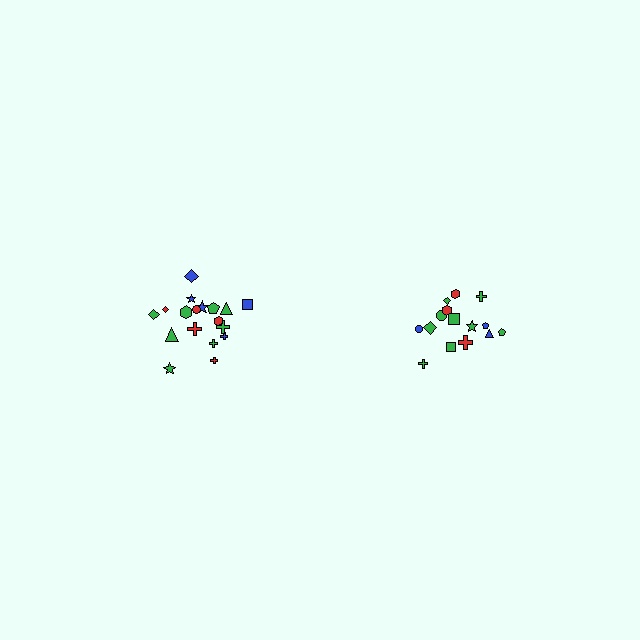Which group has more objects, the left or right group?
The left group.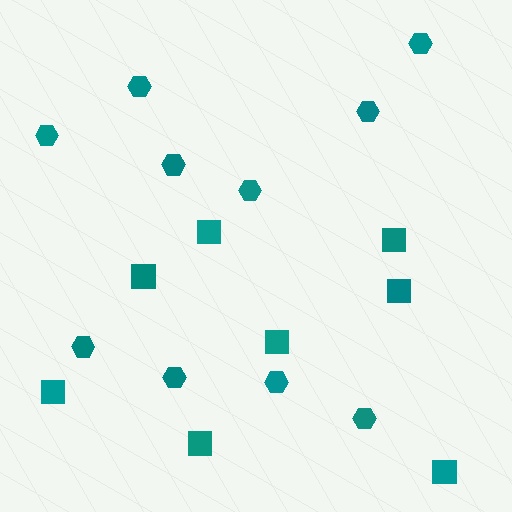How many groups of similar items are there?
There are 2 groups: one group of squares (8) and one group of hexagons (10).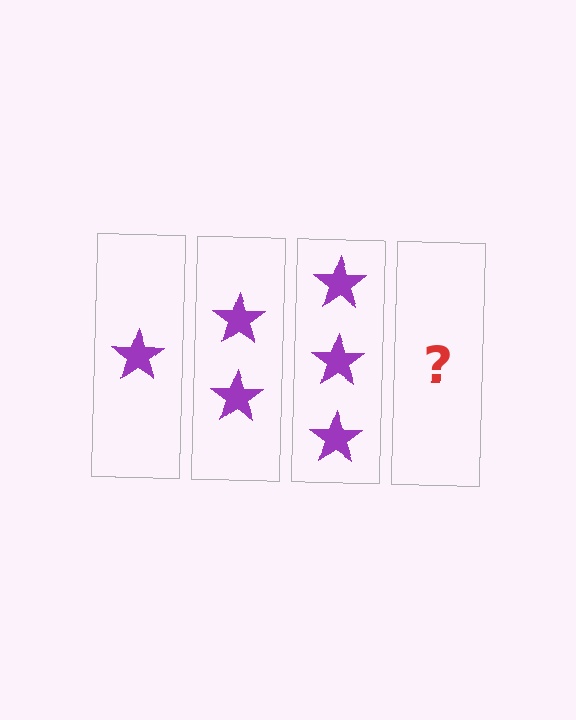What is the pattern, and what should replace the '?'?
The pattern is that each step adds one more star. The '?' should be 4 stars.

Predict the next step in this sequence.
The next step is 4 stars.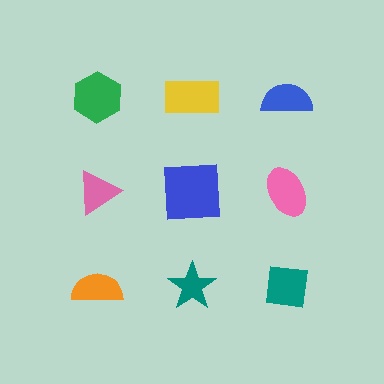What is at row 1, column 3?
A blue semicircle.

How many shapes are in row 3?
3 shapes.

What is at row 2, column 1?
A pink triangle.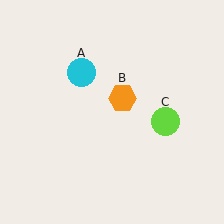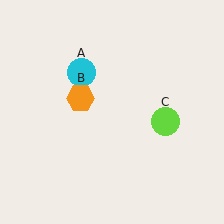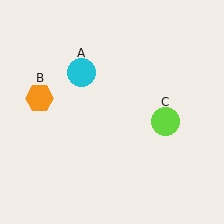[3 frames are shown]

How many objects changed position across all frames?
1 object changed position: orange hexagon (object B).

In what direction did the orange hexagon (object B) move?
The orange hexagon (object B) moved left.